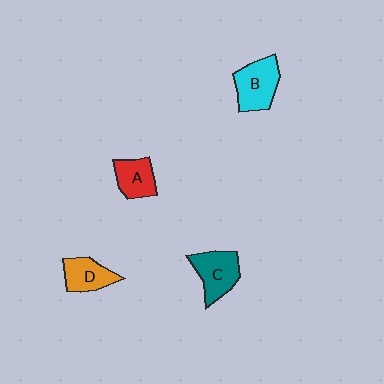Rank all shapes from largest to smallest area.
From largest to smallest: B (cyan), C (teal), D (orange), A (red).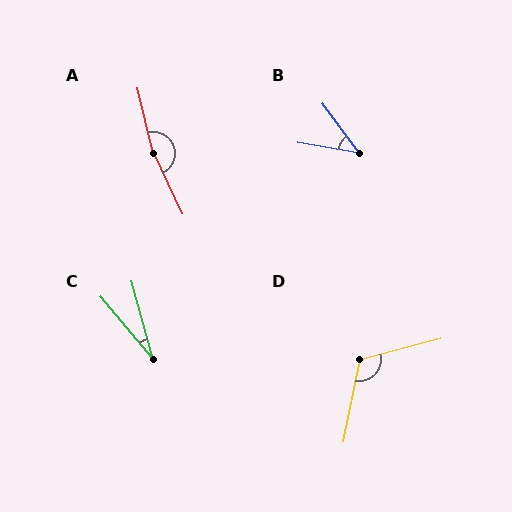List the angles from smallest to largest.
C (25°), B (44°), D (116°), A (168°).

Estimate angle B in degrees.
Approximately 44 degrees.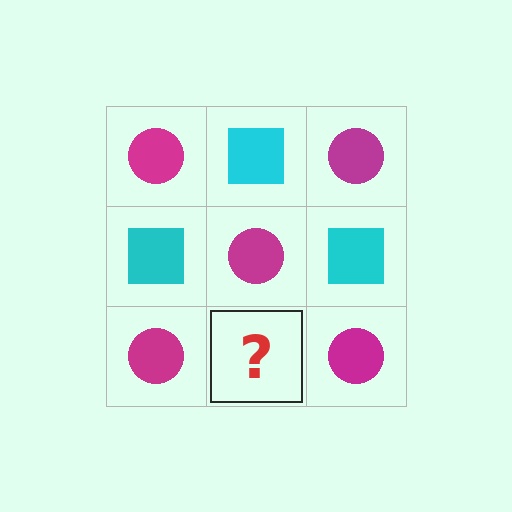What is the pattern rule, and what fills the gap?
The rule is that it alternates magenta circle and cyan square in a checkerboard pattern. The gap should be filled with a cyan square.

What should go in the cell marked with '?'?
The missing cell should contain a cyan square.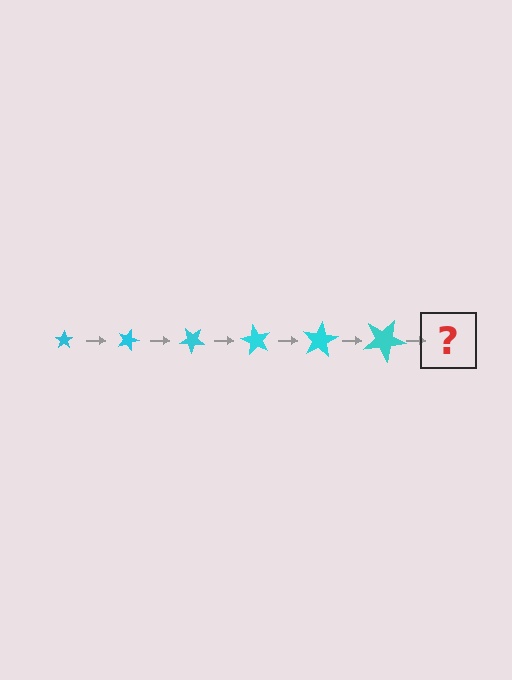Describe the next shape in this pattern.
It should be a star, larger than the previous one and rotated 120 degrees from the start.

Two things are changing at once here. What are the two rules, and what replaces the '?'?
The two rules are that the star grows larger each step and it rotates 20 degrees each step. The '?' should be a star, larger than the previous one and rotated 120 degrees from the start.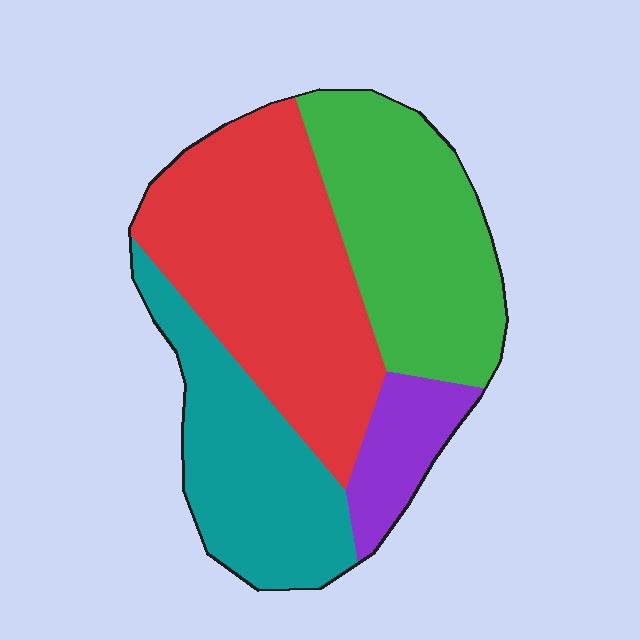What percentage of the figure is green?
Green takes up about one quarter (1/4) of the figure.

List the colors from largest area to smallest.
From largest to smallest: red, green, teal, purple.